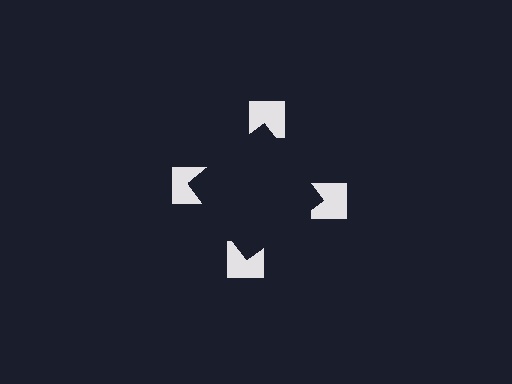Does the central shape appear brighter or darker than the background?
It typically appears slightly darker than the background, even though no actual brightness change is drawn.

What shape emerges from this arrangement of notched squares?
An illusory square — its edges are inferred from the aligned wedge cuts in the notched squares, not physically drawn.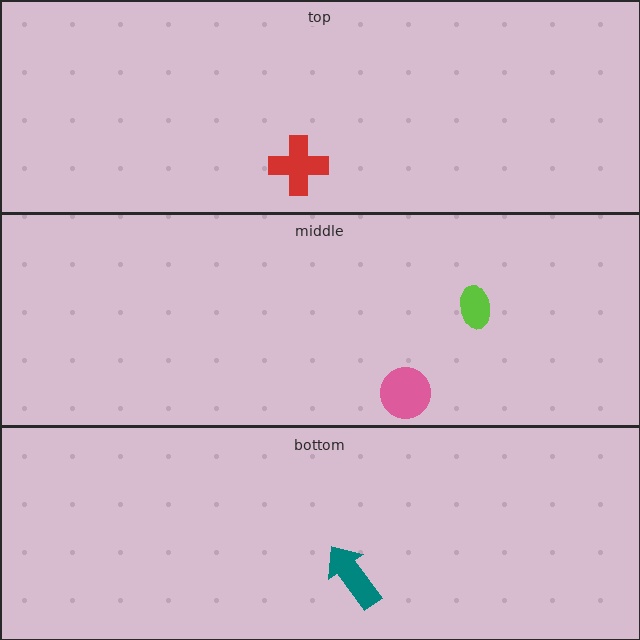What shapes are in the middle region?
The lime ellipse, the pink circle.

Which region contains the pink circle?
The middle region.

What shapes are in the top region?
The red cross.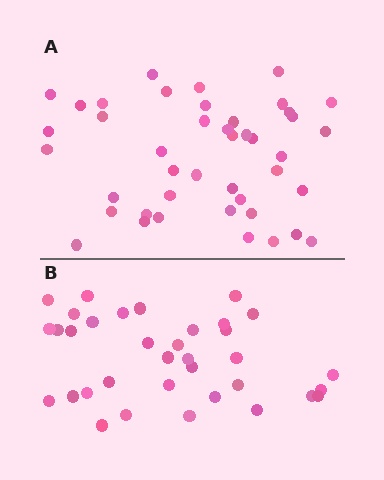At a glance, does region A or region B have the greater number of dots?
Region A (the top region) has more dots.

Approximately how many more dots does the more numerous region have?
Region A has roughly 8 or so more dots than region B.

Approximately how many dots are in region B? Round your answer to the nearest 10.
About 40 dots. (The exact count is 35, which rounds to 40.)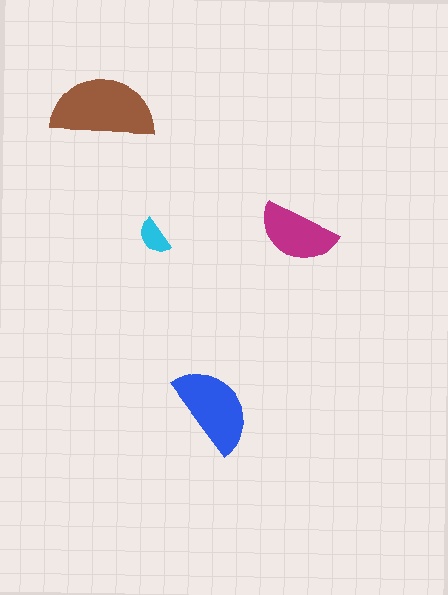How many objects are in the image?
There are 4 objects in the image.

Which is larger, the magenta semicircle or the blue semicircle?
The blue one.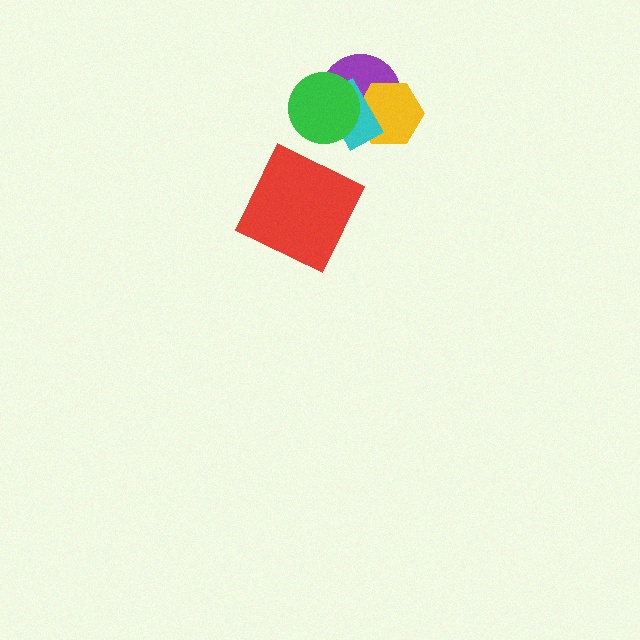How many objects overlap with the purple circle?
3 objects overlap with the purple circle.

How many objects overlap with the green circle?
2 objects overlap with the green circle.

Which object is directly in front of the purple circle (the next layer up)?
The yellow hexagon is directly in front of the purple circle.